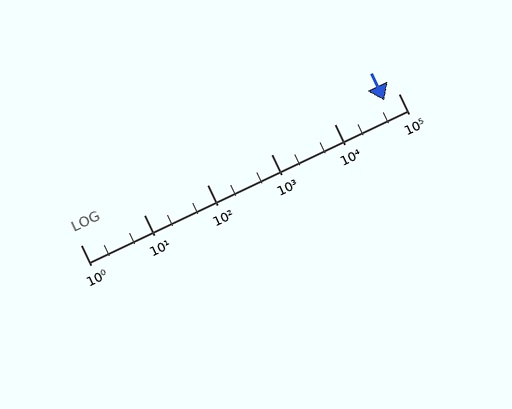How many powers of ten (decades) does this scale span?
The scale spans 5 decades, from 1 to 100000.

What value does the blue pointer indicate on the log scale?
The pointer indicates approximately 60000.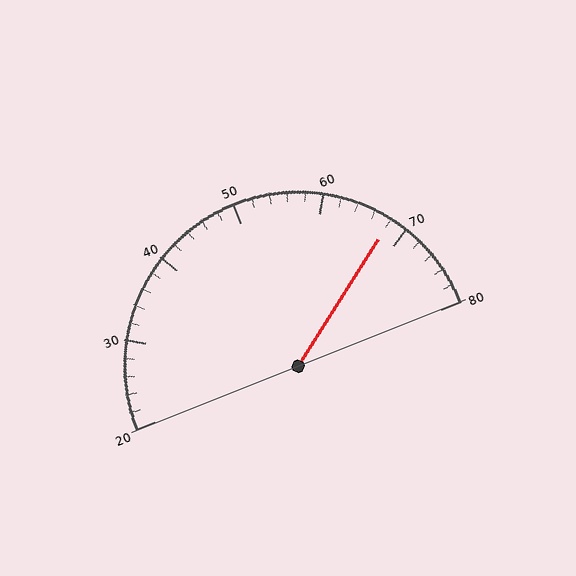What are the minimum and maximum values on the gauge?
The gauge ranges from 20 to 80.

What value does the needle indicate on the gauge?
The needle indicates approximately 68.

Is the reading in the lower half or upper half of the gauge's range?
The reading is in the upper half of the range (20 to 80).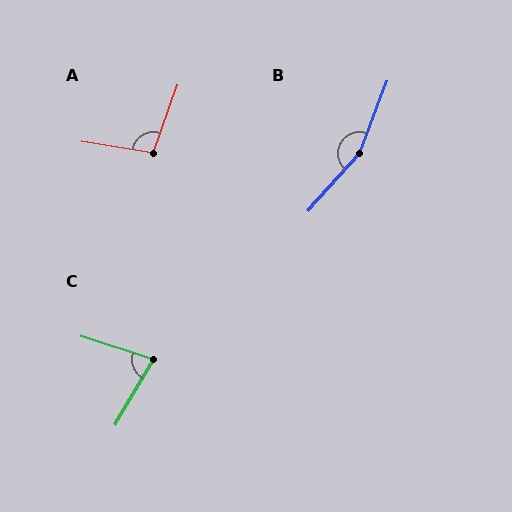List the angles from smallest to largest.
C (77°), A (100°), B (159°).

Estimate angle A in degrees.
Approximately 100 degrees.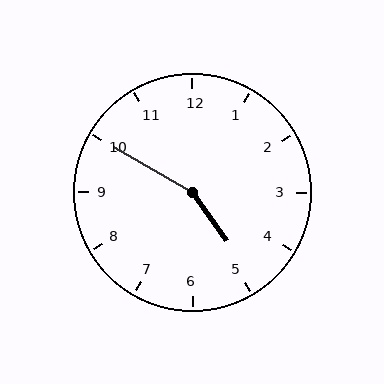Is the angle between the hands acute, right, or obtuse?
It is obtuse.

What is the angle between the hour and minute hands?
Approximately 155 degrees.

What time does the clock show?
4:50.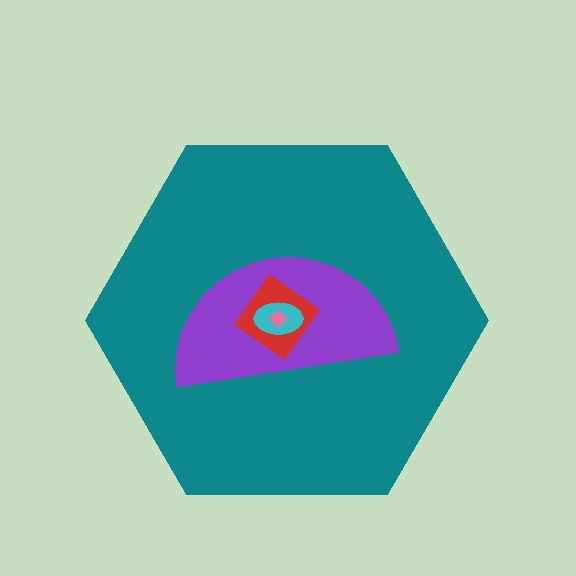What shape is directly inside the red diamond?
The cyan ellipse.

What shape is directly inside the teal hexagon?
The purple semicircle.